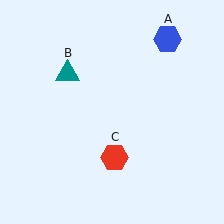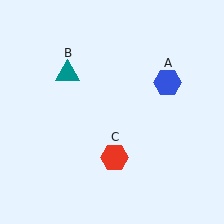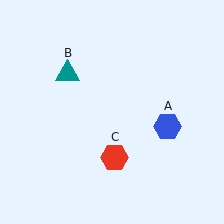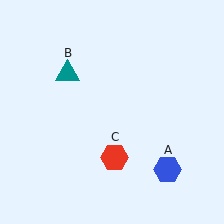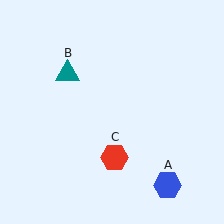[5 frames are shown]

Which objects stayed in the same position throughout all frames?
Teal triangle (object B) and red hexagon (object C) remained stationary.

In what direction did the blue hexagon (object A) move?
The blue hexagon (object A) moved down.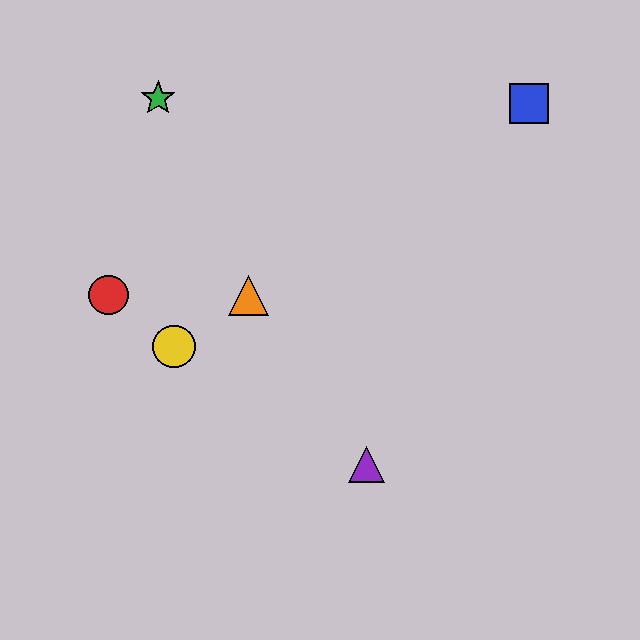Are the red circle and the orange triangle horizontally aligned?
Yes, both are at y≈295.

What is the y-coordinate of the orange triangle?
The orange triangle is at y≈295.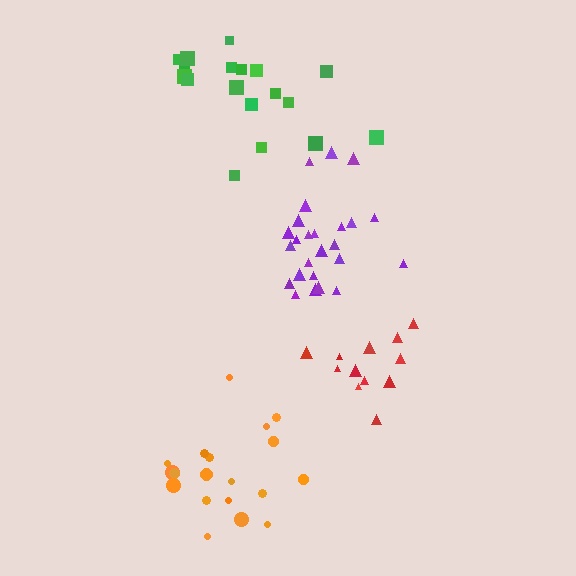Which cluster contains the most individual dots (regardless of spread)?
Purple (25).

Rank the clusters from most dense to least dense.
purple, red, orange, green.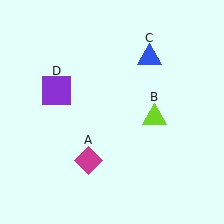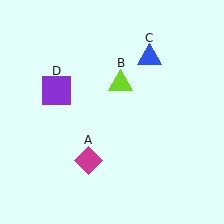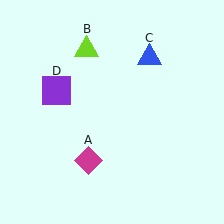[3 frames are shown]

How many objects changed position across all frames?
1 object changed position: lime triangle (object B).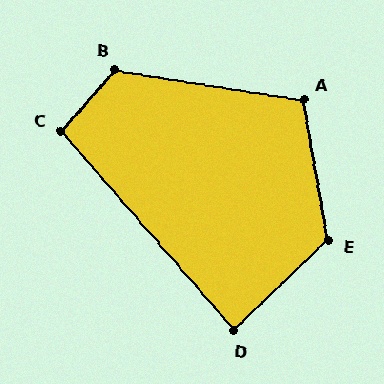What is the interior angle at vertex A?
Approximately 109 degrees (obtuse).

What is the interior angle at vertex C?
Approximately 98 degrees (obtuse).